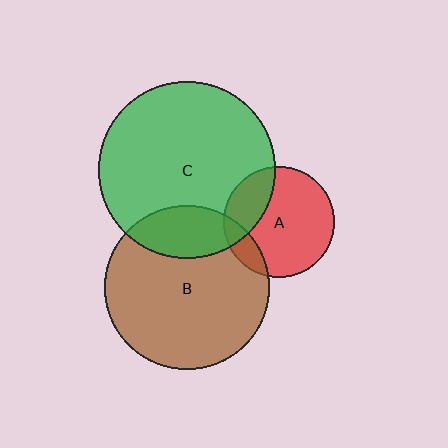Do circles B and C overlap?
Yes.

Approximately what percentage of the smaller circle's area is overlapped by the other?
Approximately 20%.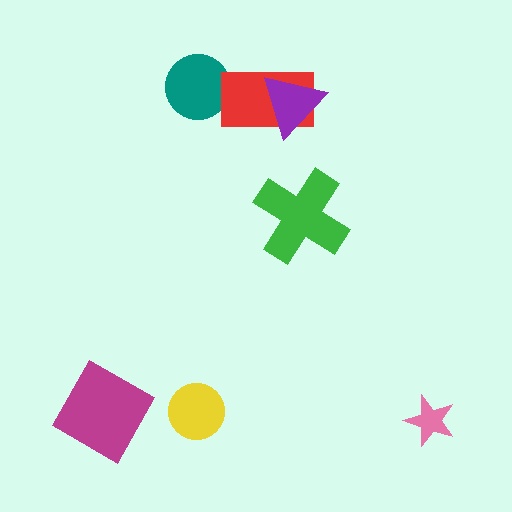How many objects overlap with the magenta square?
0 objects overlap with the magenta square.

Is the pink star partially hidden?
No, no other shape covers it.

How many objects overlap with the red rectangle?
1 object overlaps with the red rectangle.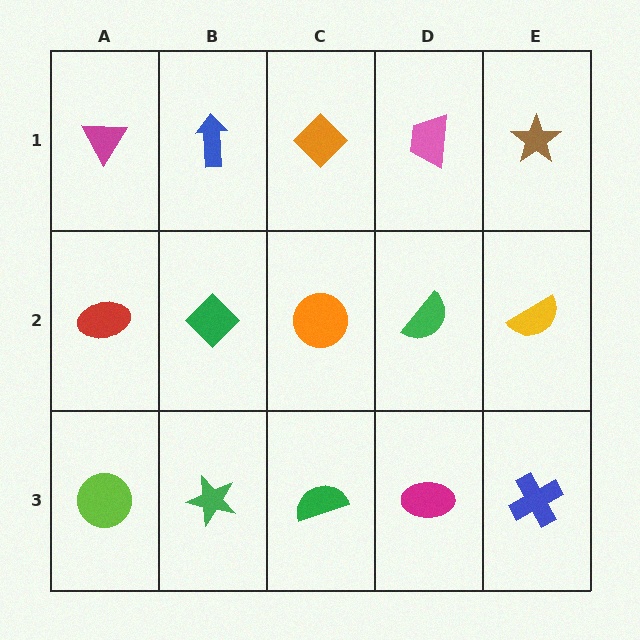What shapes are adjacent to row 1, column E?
A yellow semicircle (row 2, column E), a pink trapezoid (row 1, column D).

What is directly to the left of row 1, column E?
A pink trapezoid.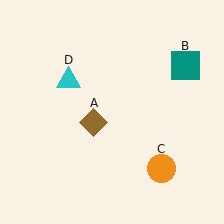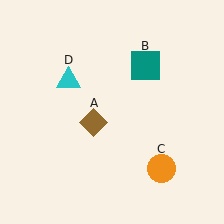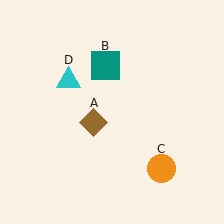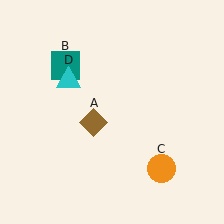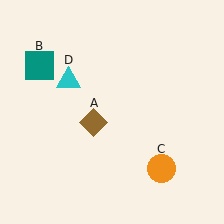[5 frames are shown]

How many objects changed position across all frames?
1 object changed position: teal square (object B).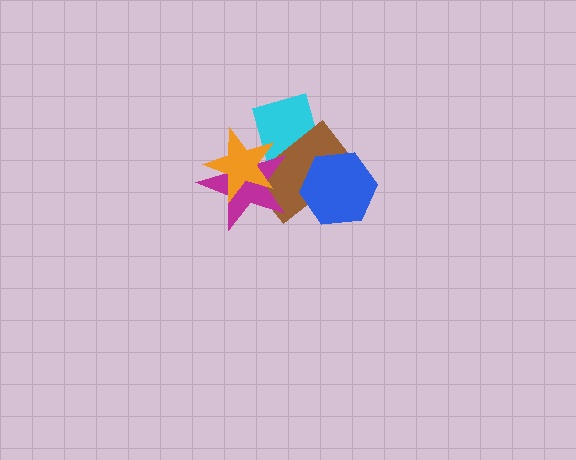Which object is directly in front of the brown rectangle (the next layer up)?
The magenta star is directly in front of the brown rectangle.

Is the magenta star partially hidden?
Yes, it is partially covered by another shape.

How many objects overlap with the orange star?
3 objects overlap with the orange star.